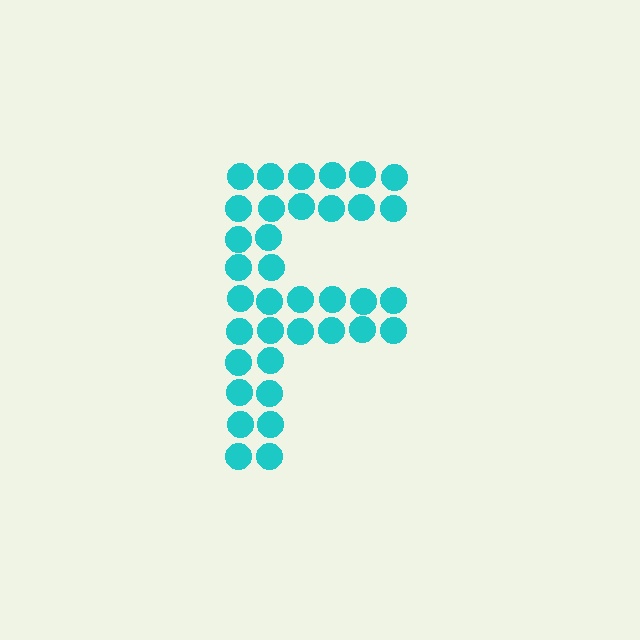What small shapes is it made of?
It is made of small circles.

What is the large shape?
The large shape is the letter F.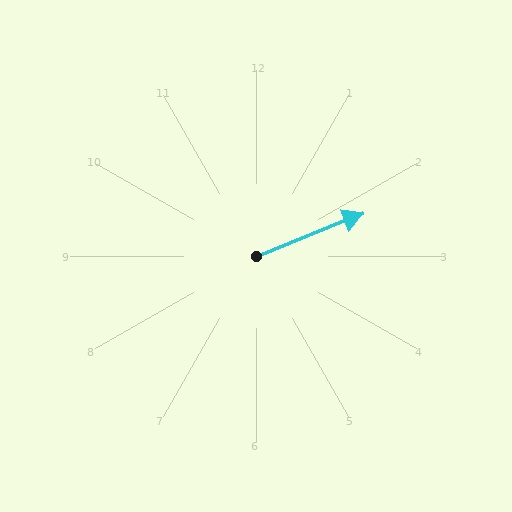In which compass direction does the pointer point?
East.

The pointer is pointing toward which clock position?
Roughly 2 o'clock.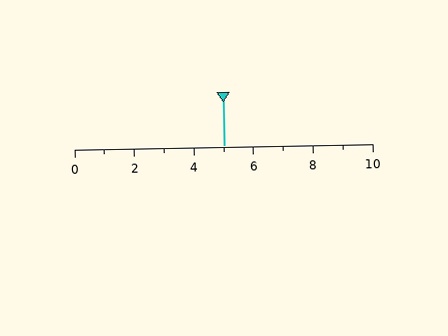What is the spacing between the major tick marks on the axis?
The major ticks are spaced 2 apart.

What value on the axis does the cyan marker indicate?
The marker indicates approximately 5.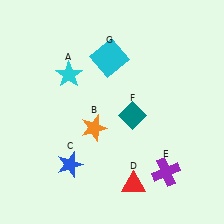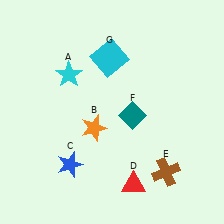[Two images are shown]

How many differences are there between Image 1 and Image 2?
There is 1 difference between the two images.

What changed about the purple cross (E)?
In Image 1, E is purple. In Image 2, it changed to brown.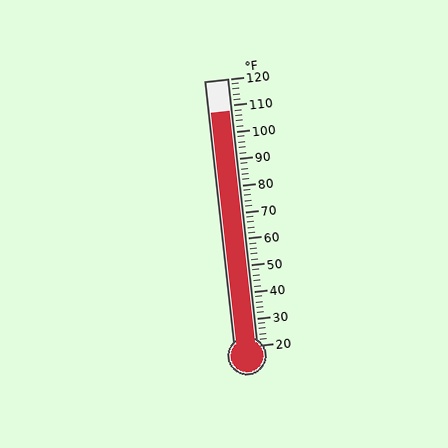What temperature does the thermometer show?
The thermometer shows approximately 108°F.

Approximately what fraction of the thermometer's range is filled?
The thermometer is filled to approximately 90% of its range.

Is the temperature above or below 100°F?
The temperature is above 100°F.